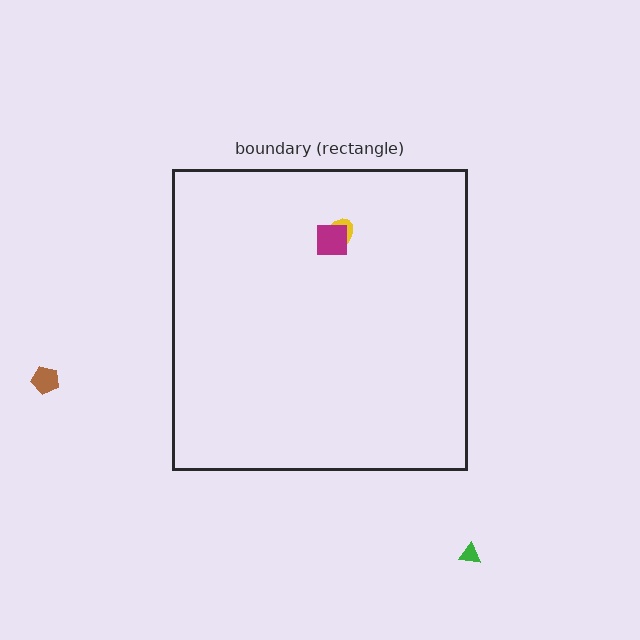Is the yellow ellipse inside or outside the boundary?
Inside.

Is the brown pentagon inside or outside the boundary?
Outside.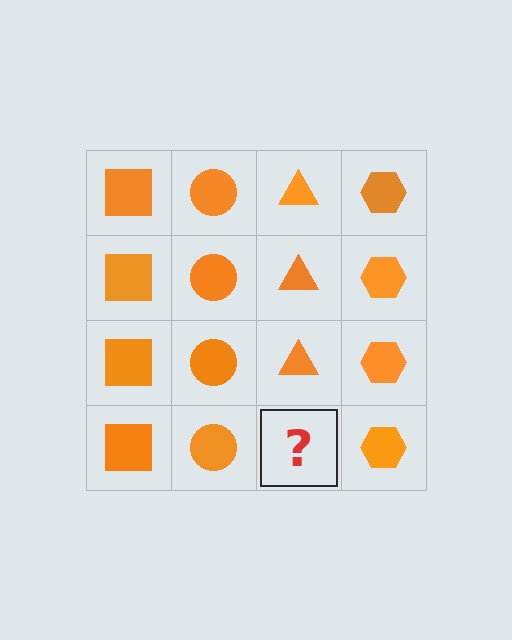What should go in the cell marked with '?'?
The missing cell should contain an orange triangle.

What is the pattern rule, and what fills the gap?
The rule is that each column has a consistent shape. The gap should be filled with an orange triangle.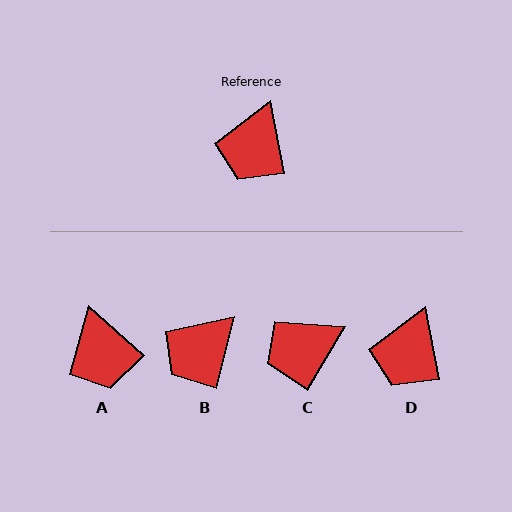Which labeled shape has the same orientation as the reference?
D.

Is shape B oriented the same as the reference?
No, it is off by about 24 degrees.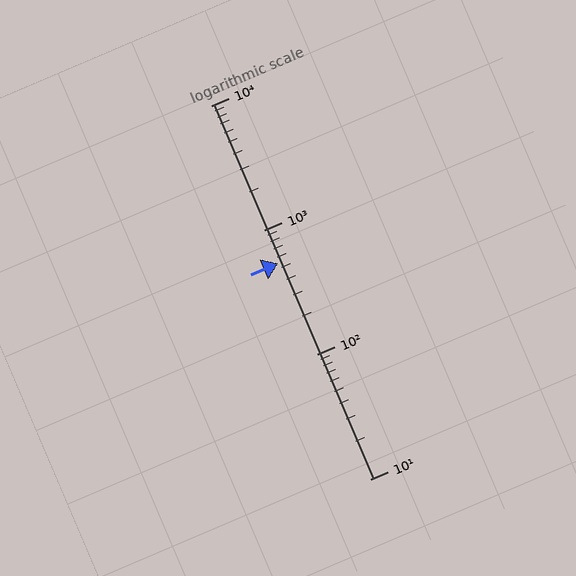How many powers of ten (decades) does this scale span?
The scale spans 3 decades, from 10 to 10000.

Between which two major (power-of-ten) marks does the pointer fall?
The pointer is between 100 and 1000.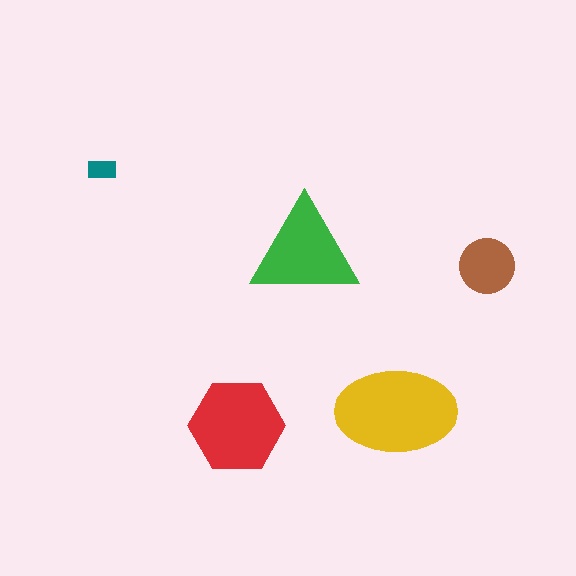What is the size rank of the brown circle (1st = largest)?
4th.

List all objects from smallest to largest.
The teal rectangle, the brown circle, the green triangle, the red hexagon, the yellow ellipse.